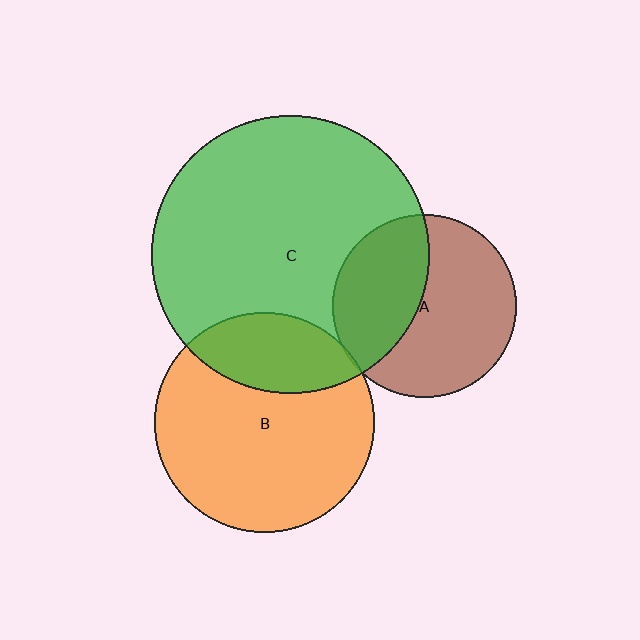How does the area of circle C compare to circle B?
Approximately 1.6 times.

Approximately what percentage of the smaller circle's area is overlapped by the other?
Approximately 5%.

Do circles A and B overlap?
Yes.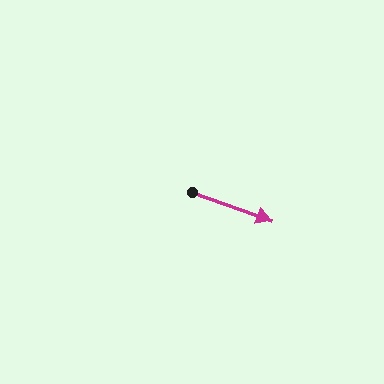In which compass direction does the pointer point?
East.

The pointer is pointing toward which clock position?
Roughly 4 o'clock.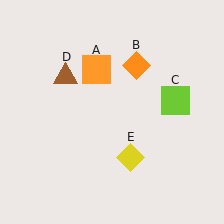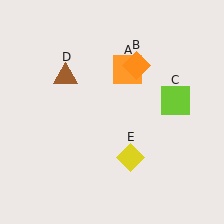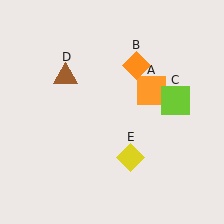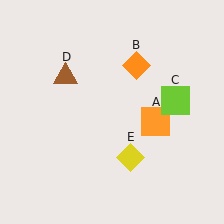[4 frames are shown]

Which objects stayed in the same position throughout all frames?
Orange diamond (object B) and lime square (object C) and brown triangle (object D) and yellow diamond (object E) remained stationary.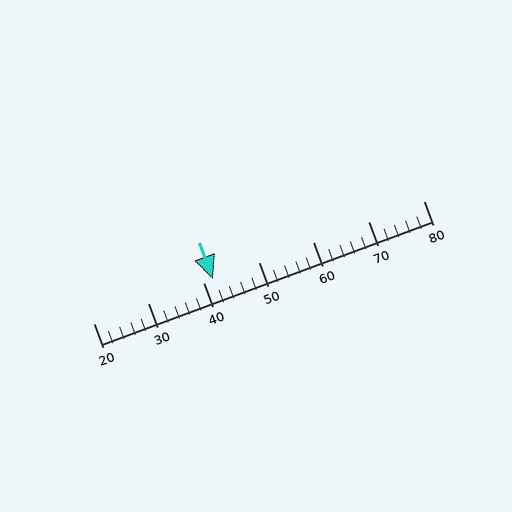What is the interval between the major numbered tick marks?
The major tick marks are spaced 10 units apart.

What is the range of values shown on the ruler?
The ruler shows values from 20 to 80.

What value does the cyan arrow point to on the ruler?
The cyan arrow points to approximately 42.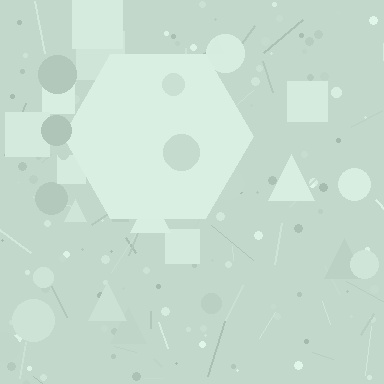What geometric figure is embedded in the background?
A hexagon is embedded in the background.